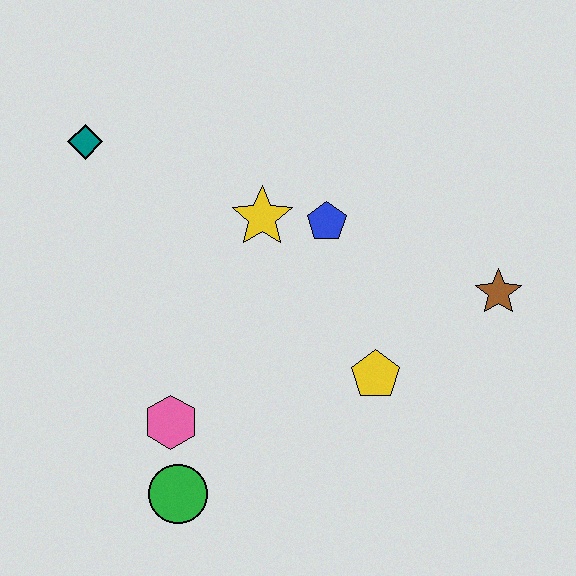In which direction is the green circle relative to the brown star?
The green circle is to the left of the brown star.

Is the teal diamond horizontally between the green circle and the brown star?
No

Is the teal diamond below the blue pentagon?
No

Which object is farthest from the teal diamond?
The brown star is farthest from the teal diamond.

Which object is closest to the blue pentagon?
The yellow star is closest to the blue pentagon.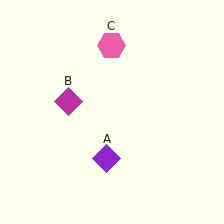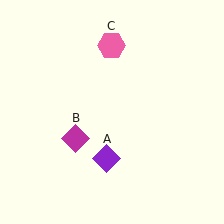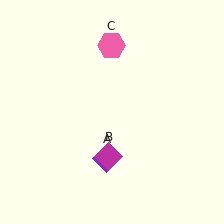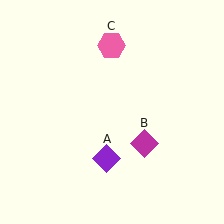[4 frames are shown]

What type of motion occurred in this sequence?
The magenta diamond (object B) rotated counterclockwise around the center of the scene.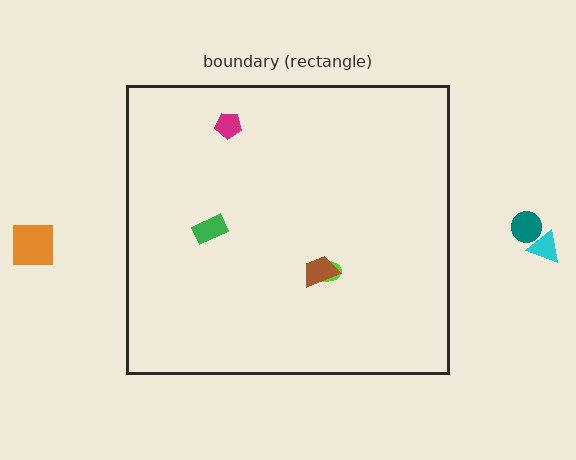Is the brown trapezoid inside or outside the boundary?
Inside.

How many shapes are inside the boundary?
4 inside, 3 outside.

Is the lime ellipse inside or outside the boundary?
Inside.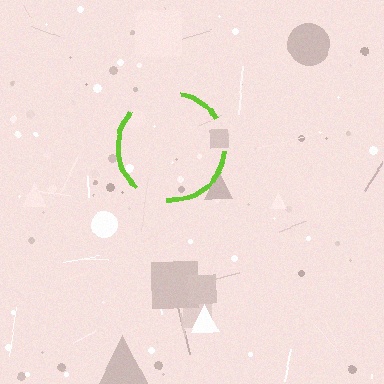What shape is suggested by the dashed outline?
The dashed outline suggests a circle.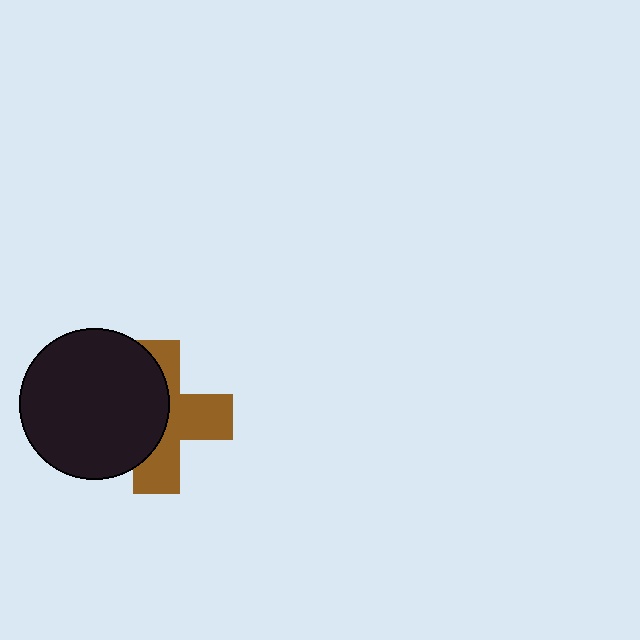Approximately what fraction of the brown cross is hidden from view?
Roughly 48% of the brown cross is hidden behind the black circle.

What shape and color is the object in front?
The object in front is a black circle.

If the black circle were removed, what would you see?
You would see the complete brown cross.